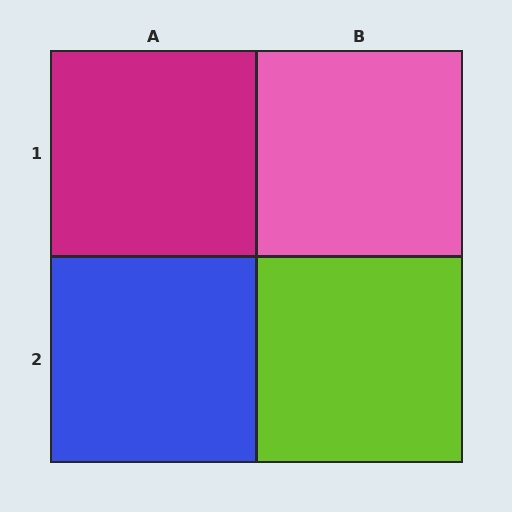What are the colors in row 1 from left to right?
Magenta, pink.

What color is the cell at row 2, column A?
Blue.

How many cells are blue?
1 cell is blue.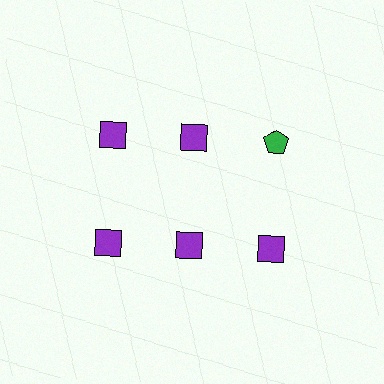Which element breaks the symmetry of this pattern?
The green pentagon in the top row, center column breaks the symmetry. All other shapes are purple squares.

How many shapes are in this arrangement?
There are 6 shapes arranged in a grid pattern.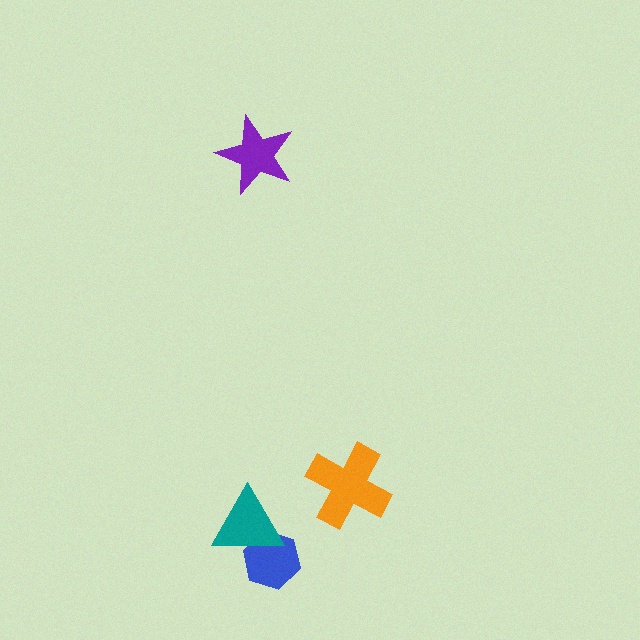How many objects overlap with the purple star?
0 objects overlap with the purple star.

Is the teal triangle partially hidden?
No, no other shape covers it.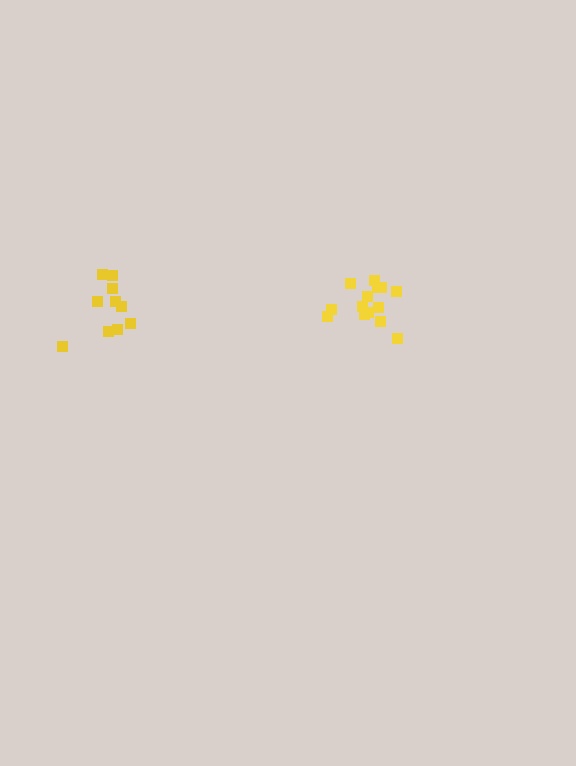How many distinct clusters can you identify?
There are 2 distinct clusters.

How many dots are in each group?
Group 1: 10 dots, Group 2: 14 dots (24 total).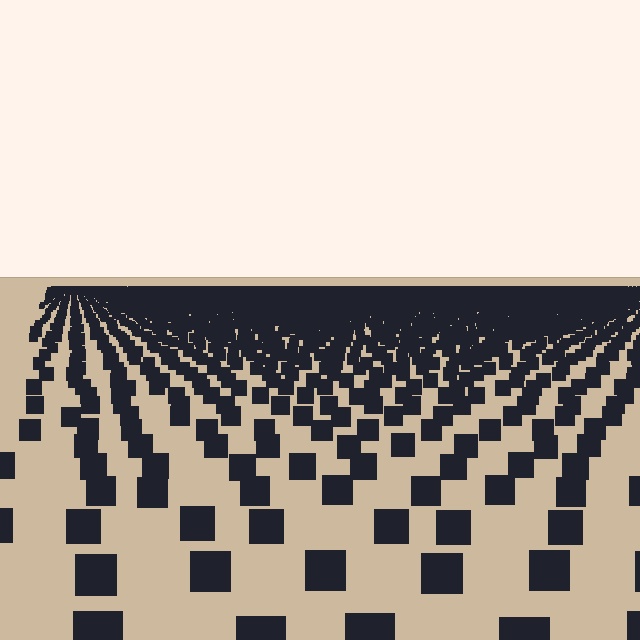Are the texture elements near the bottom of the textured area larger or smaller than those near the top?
Larger. Near the bottom, elements are closer to the viewer and appear at a bigger on-screen size.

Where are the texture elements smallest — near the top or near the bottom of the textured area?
Near the top.